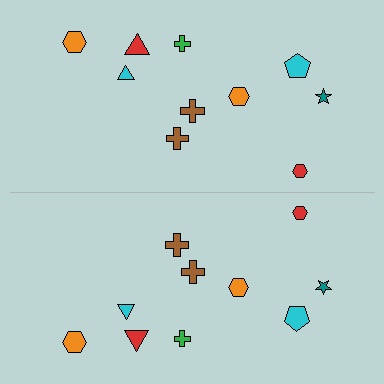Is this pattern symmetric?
Yes, this pattern has bilateral (reflection) symmetry.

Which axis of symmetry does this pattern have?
The pattern has a horizontal axis of symmetry running through the center of the image.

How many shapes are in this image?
There are 20 shapes in this image.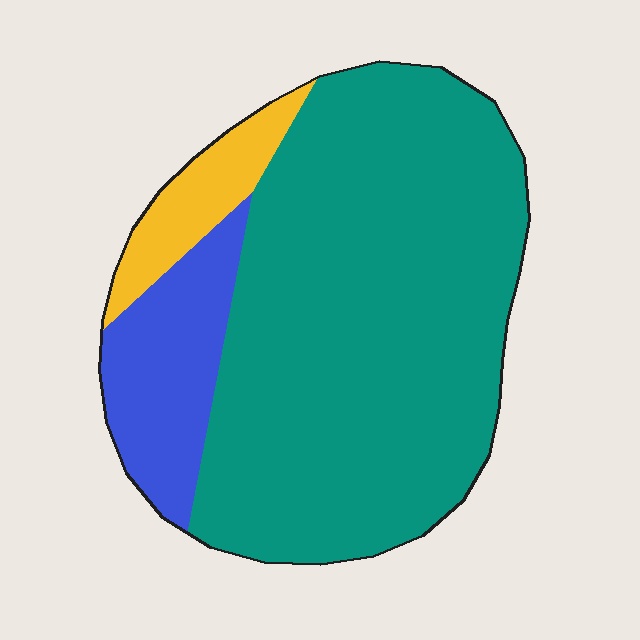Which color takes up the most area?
Teal, at roughly 75%.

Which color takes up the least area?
Yellow, at roughly 10%.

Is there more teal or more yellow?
Teal.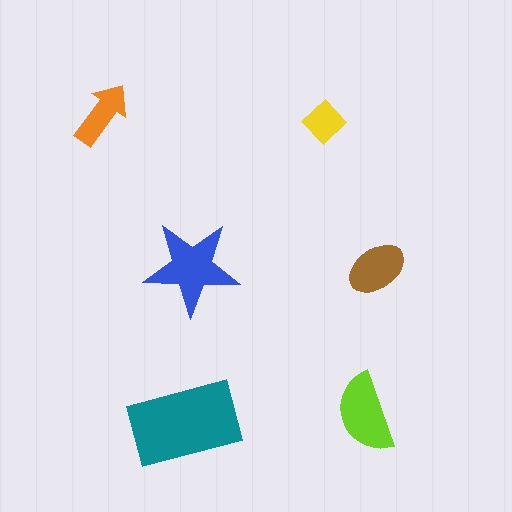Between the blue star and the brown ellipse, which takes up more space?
The blue star.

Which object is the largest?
The teal rectangle.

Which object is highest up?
The orange arrow is topmost.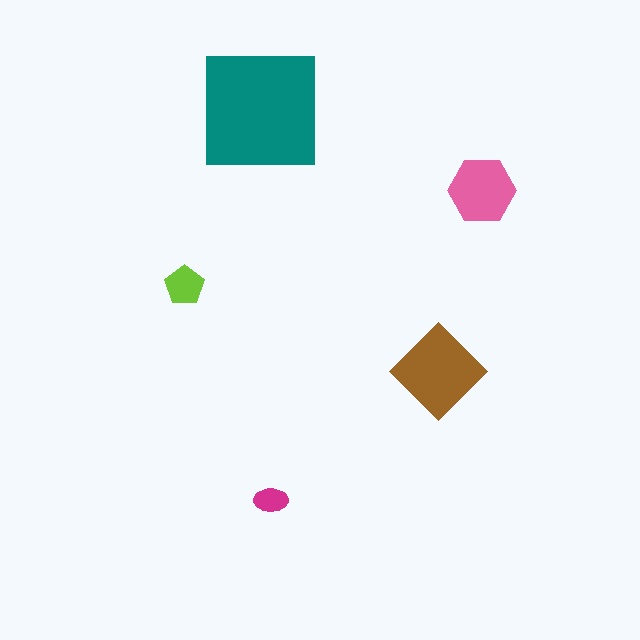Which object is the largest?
The teal square.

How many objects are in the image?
There are 5 objects in the image.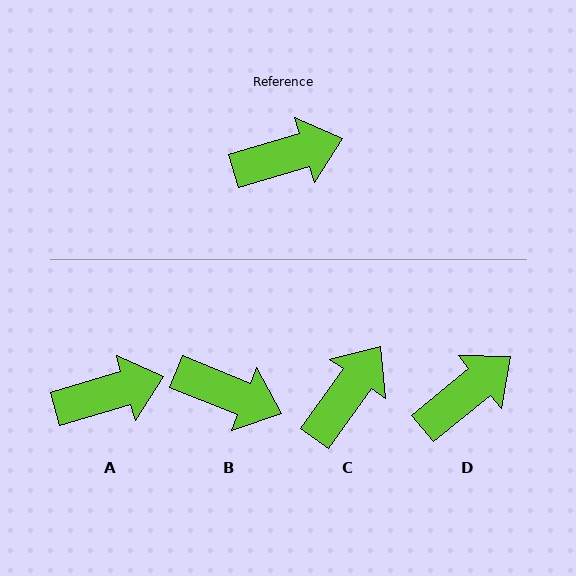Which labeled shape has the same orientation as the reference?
A.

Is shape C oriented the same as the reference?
No, it is off by about 38 degrees.